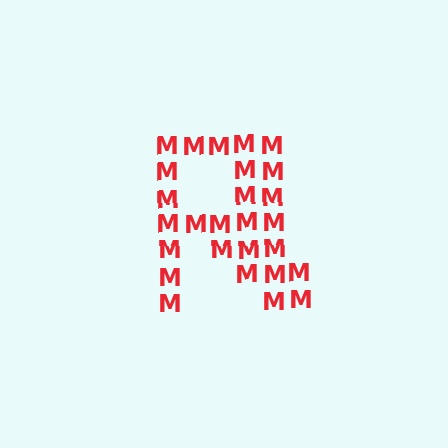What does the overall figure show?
The overall figure shows the letter R.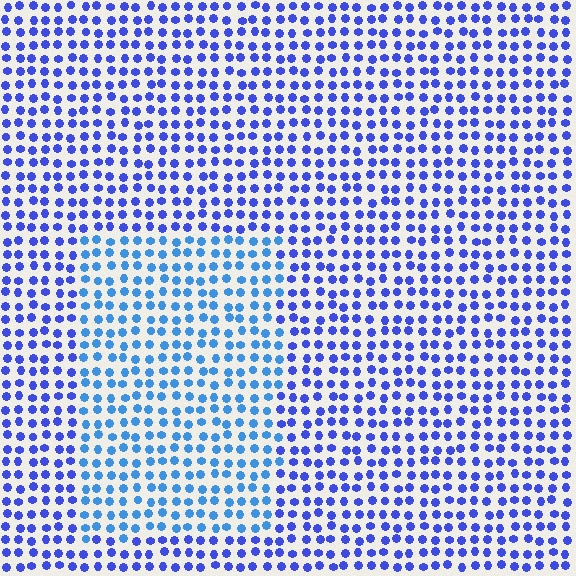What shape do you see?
I see a rectangle.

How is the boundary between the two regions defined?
The boundary is defined purely by a slight shift in hue (about 27 degrees). Spacing, size, and orientation are identical on both sides.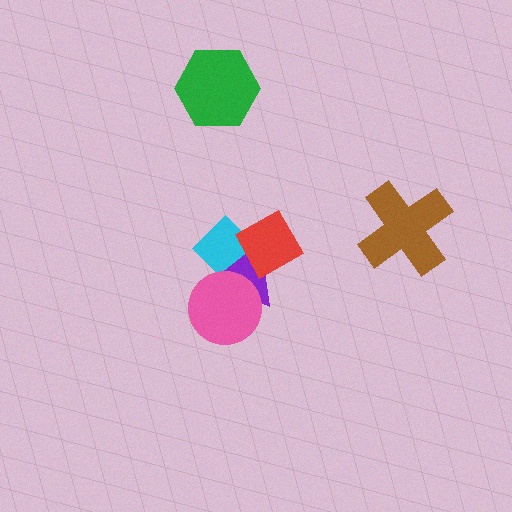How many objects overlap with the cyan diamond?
3 objects overlap with the cyan diamond.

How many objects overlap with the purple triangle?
3 objects overlap with the purple triangle.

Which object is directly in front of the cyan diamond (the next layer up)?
The purple triangle is directly in front of the cyan diamond.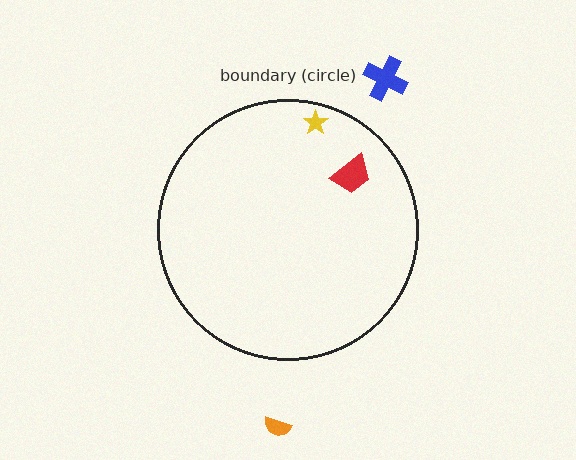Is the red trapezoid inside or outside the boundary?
Inside.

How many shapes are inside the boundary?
2 inside, 2 outside.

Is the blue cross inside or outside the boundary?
Outside.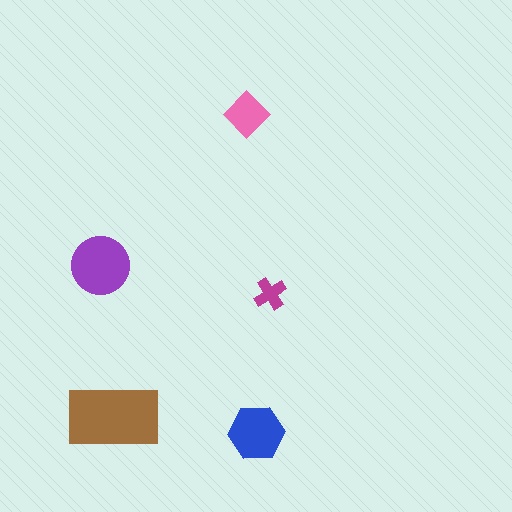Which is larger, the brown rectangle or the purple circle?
The brown rectangle.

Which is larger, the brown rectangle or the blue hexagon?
The brown rectangle.